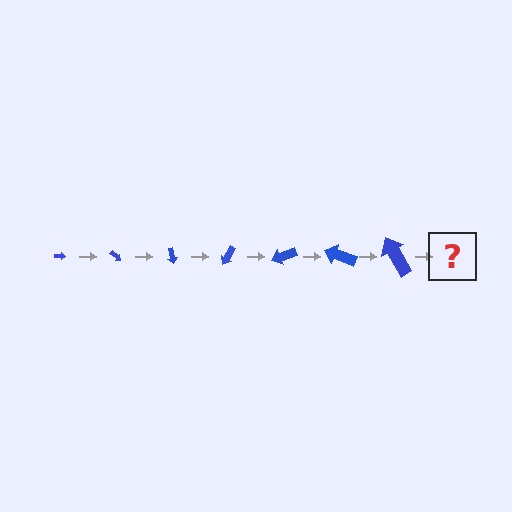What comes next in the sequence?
The next element should be an arrow, larger than the previous one and rotated 280 degrees from the start.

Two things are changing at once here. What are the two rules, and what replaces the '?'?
The two rules are that the arrow grows larger each step and it rotates 40 degrees each step. The '?' should be an arrow, larger than the previous one and rotated 280 degrees from the start.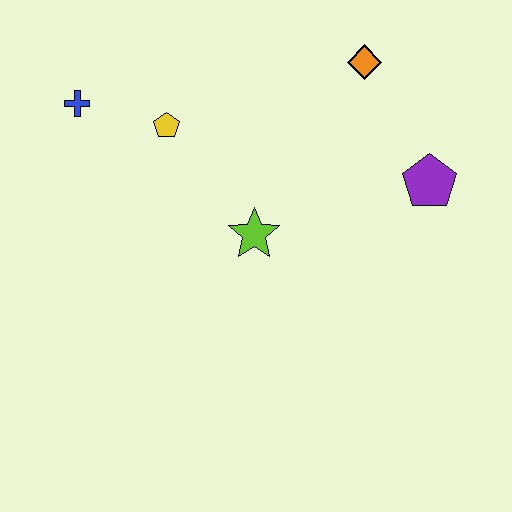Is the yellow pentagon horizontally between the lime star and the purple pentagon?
No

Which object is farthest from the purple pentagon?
The blue cross is farthest from the purple pentagon.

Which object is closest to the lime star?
The yellow pentagon is closest to the lime star.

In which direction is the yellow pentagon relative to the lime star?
The yellow pentagon is above the lime star.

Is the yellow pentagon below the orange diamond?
Yes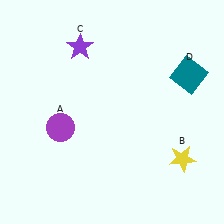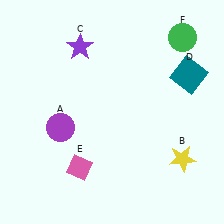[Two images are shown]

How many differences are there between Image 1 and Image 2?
There are 2 differences between the two images.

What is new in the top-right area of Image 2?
A green circle (F) was added in the top-right area of Image 2.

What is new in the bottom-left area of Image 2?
A pink diamond (E) was added in the bottom-left area of Image 2.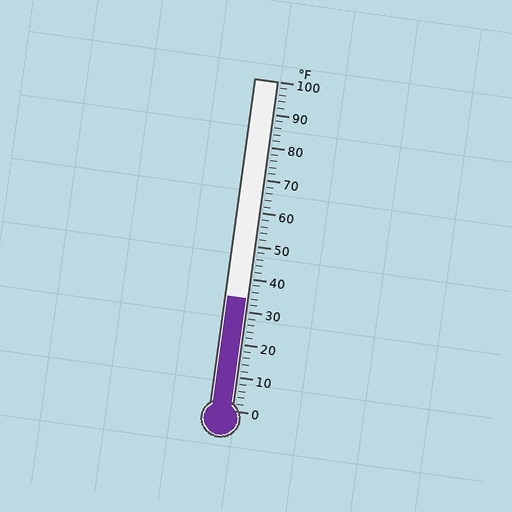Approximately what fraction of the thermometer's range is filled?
The thermometer is filled to approximately 35% of its range.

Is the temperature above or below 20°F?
The temperature is above 20°F.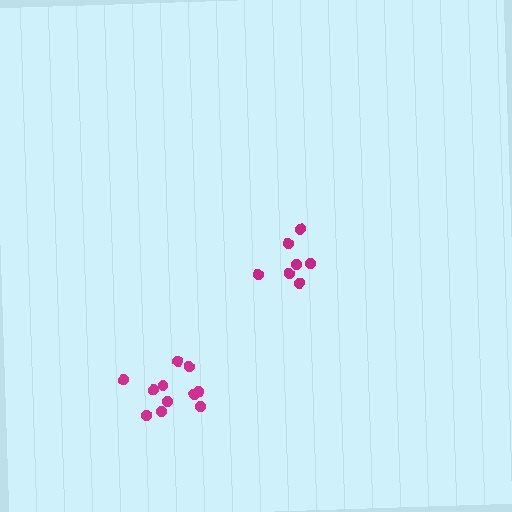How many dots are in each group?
Group 1: 11 dots, Group 2: 7 dots (18 total).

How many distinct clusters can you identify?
There are 2 distinct clusters.